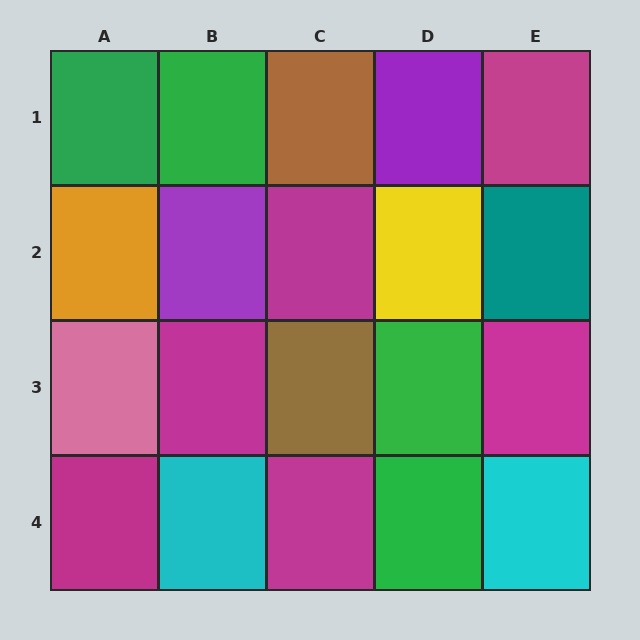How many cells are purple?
2 cells are purple.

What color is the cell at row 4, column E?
Cyan.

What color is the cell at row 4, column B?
Cyan.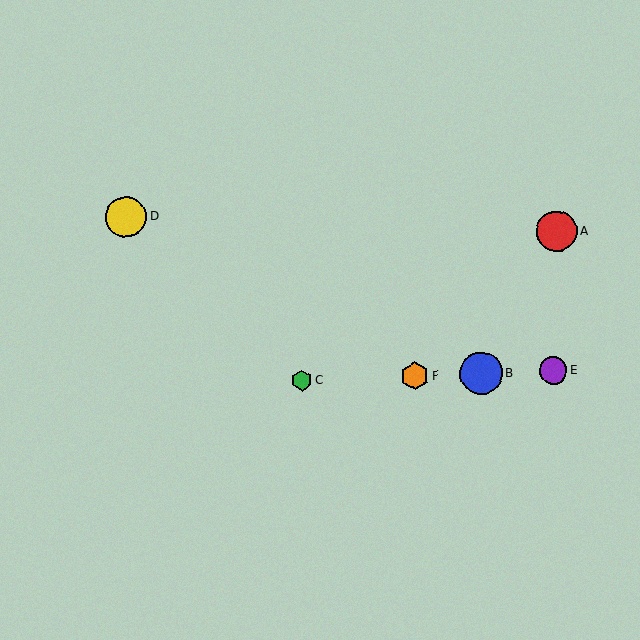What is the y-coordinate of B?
Object B is at y≈373.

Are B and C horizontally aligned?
Yes, both are at y≈373.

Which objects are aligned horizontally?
Objects B, C, E, F are aligned horizontally.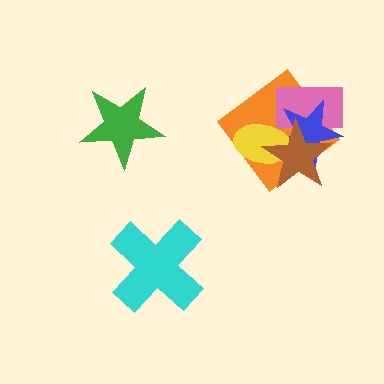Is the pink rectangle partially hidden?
Yes, it is partially covered by another shape.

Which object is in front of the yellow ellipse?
The brown star is in front of the yellow ellipse.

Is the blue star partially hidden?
Yes, it is partially covered by another shape.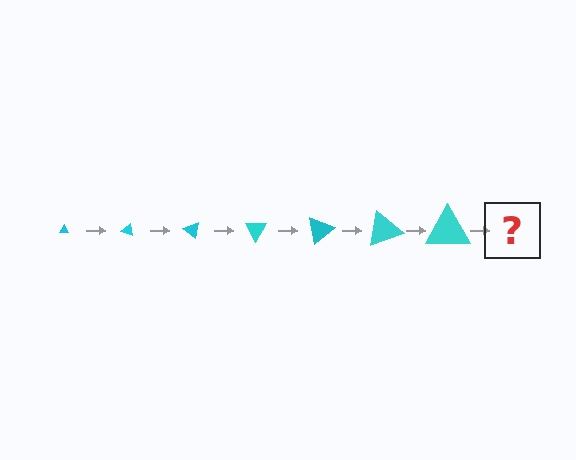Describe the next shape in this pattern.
It should be a triangle, larger than the previous one and rotated 140 degrees from the start.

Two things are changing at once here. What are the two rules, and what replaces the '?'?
The two rules are that the triangle grows larger each step and it rotates 20 degrees each step. The '?' should be a triangle, larger than the previous one and rotated 140 degrees from the start.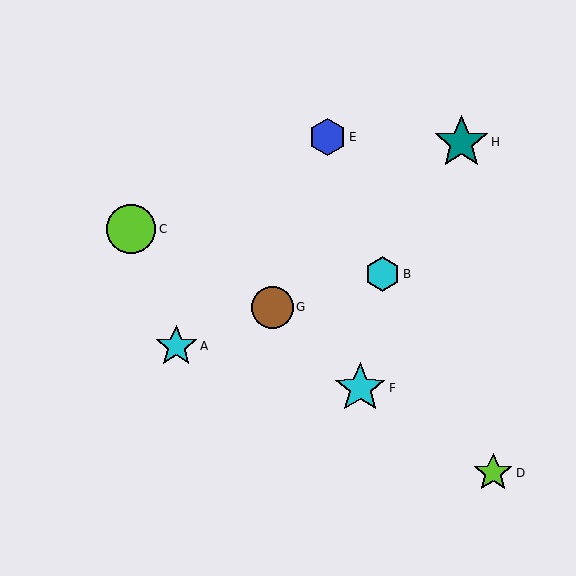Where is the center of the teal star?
The center of the teal star is at (461, 142).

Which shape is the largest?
The teal star (labeled H) is the largest.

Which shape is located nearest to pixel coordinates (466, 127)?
The teal star (labeled H) at (461, 142) is nearest to that location.